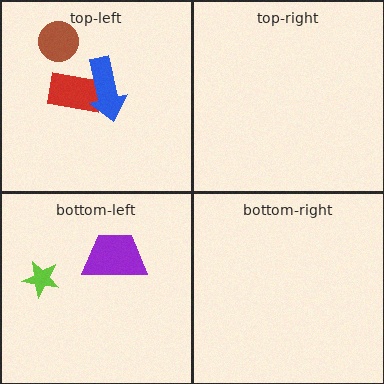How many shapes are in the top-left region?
3.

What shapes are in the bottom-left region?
The purple trapezoid, the lime star.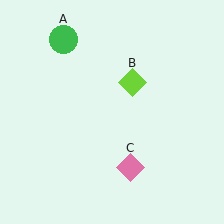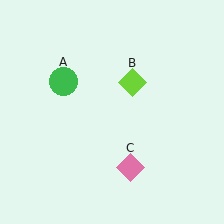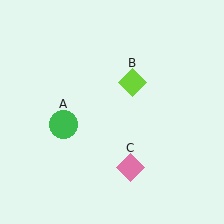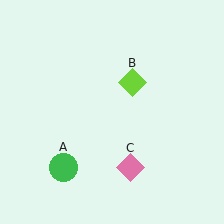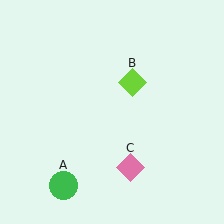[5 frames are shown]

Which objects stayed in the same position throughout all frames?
Lime diamond (object B) and pink diamond (object C) remained stationary.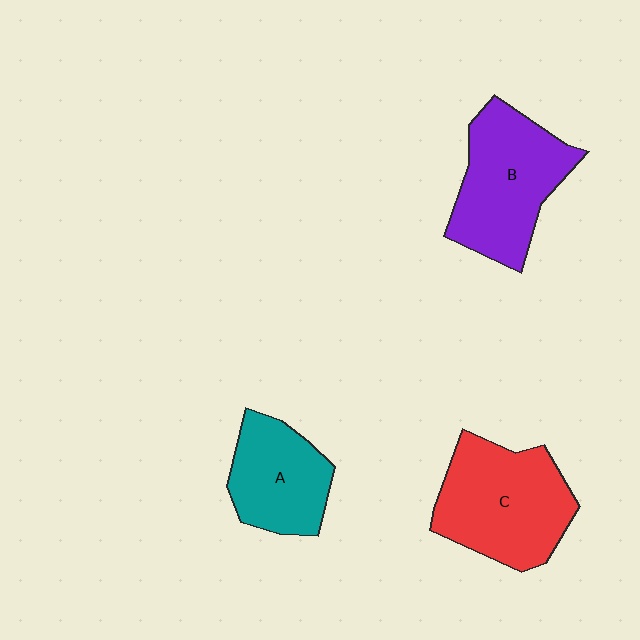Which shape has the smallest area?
Shape A (teal).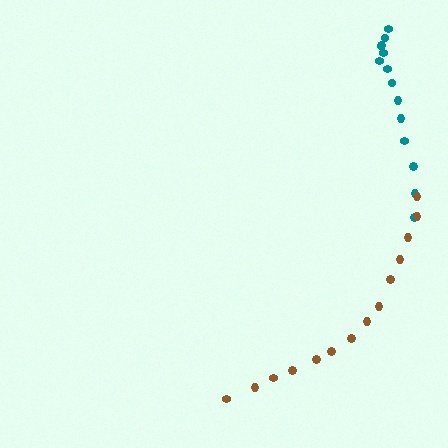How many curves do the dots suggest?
There are 2 distinct paths.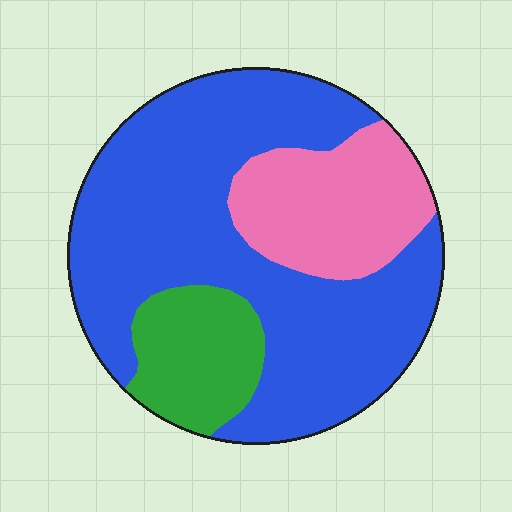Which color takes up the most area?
Blue, at roughly 65%.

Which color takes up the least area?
Green, at roughly 15%.